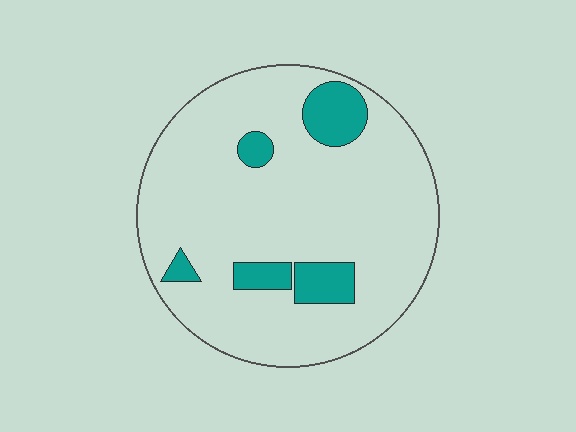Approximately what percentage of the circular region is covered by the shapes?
Approximately 15%.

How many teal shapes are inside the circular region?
5.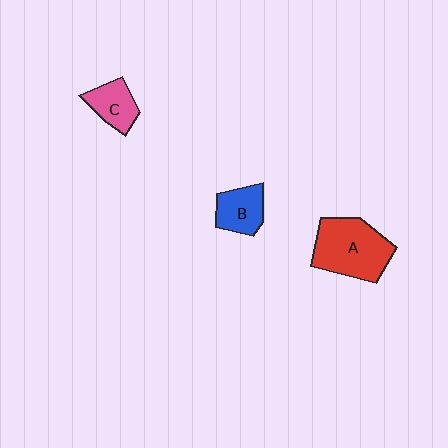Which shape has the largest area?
Shape A (red).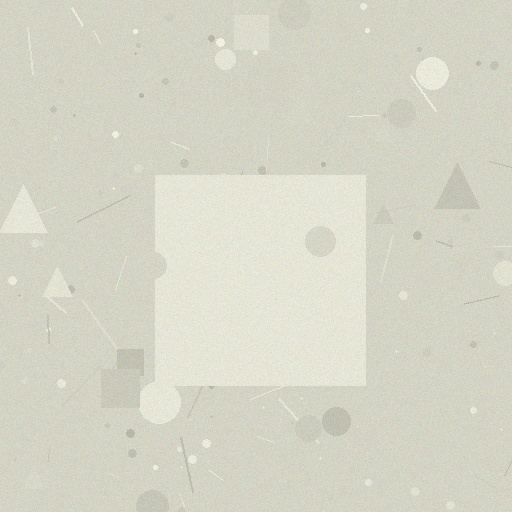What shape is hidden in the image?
A square is hidden in the image.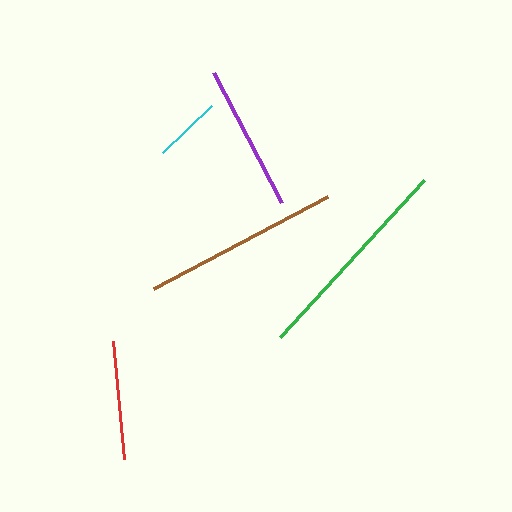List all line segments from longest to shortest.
From longest to shortest: green, brown, purple, red, cyan.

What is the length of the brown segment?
The brown segment is approximately 197 pixels long.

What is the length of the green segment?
The green segment is approximately 213 pixels long.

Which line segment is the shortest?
The cyan line is the shortest at approximately 68 pixels.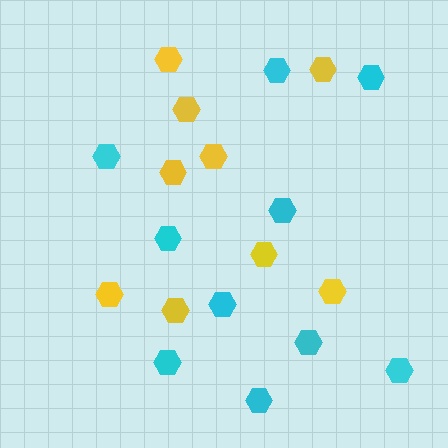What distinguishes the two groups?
There are 2 groups: one group of cyan hexagons (10) and one group of yellow hexagons (9).